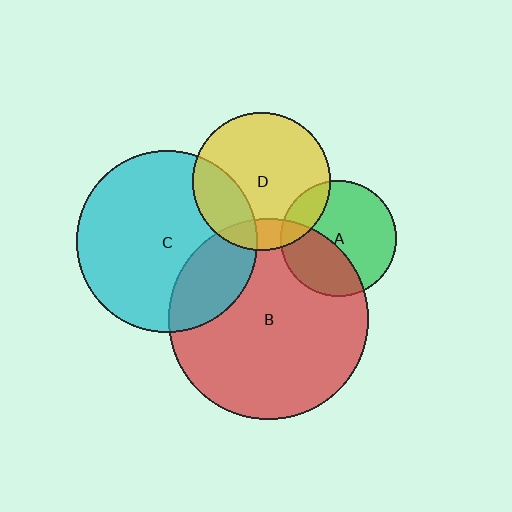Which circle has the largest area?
Circle B (red).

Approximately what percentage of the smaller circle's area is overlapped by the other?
Approximately 25%.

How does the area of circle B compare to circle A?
Approximately 3.0 times.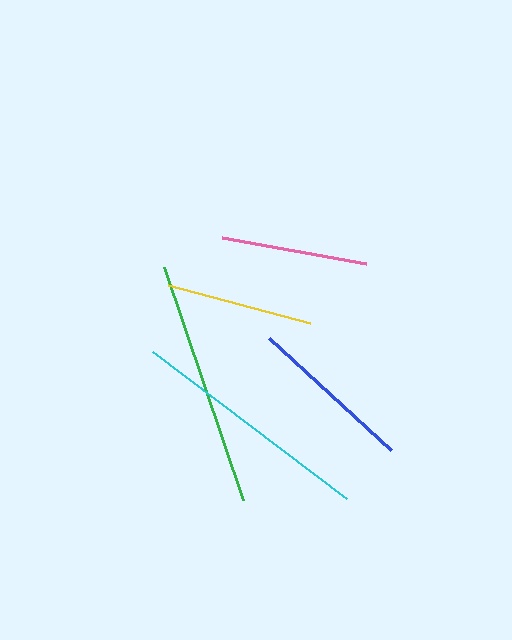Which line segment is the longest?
The green line is the longest at approximately 247 pixels.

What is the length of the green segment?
The green segment is approximately 247 pixels long.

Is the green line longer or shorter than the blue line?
The green line is longer than the blue line.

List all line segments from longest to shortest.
From longest to shortest: green, cyan, blue, pink, yellow.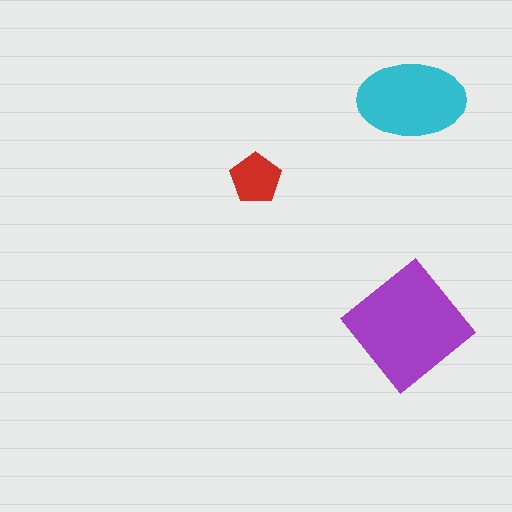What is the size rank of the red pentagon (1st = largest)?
3rd.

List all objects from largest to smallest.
The purple diamond, the cyan ellipse, the red pentagon.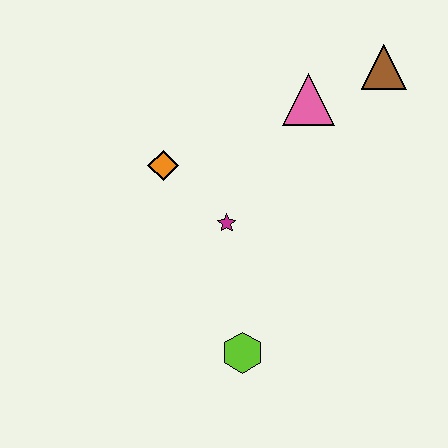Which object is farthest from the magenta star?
The brown triangle is farthest from the magenta star.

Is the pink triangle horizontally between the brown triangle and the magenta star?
Yes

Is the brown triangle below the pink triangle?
No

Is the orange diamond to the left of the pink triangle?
Yes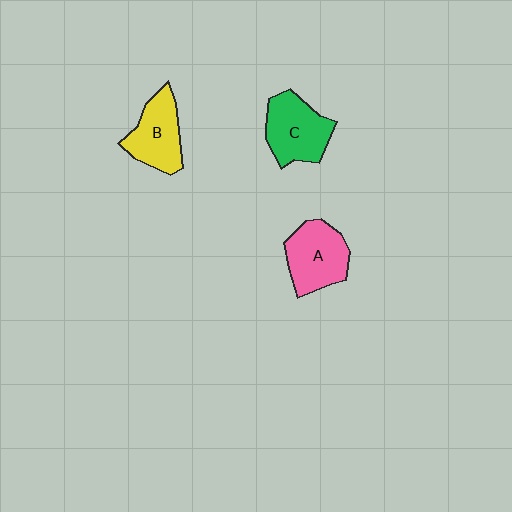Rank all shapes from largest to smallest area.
From largest to smallest: C (green), A (pink), B (yellow).